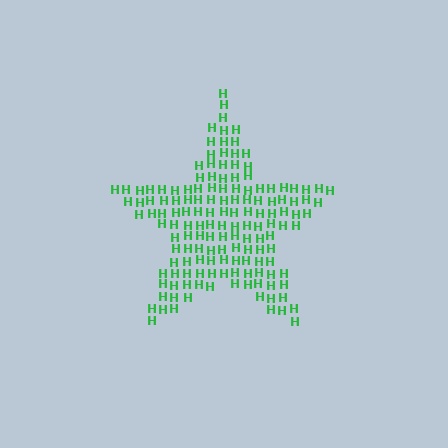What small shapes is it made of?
It is made of small letter H's.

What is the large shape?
The large shape is a star.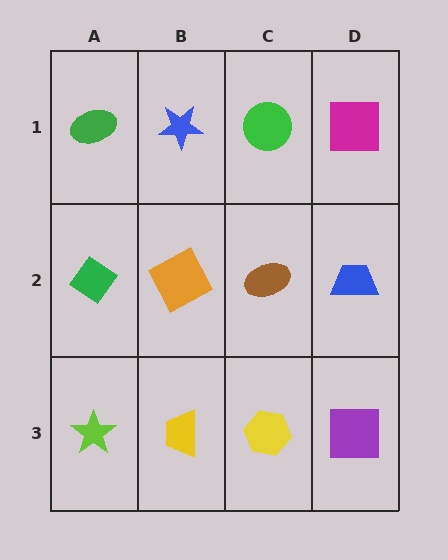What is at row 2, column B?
An orange square.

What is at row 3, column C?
A yellow hexagon.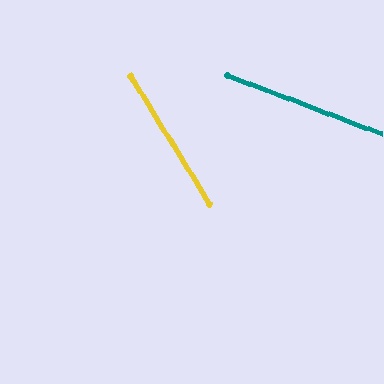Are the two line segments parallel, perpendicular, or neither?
Neither parallel nor perpendicular — they differ by about 38°.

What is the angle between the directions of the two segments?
Approximately 38 degrees.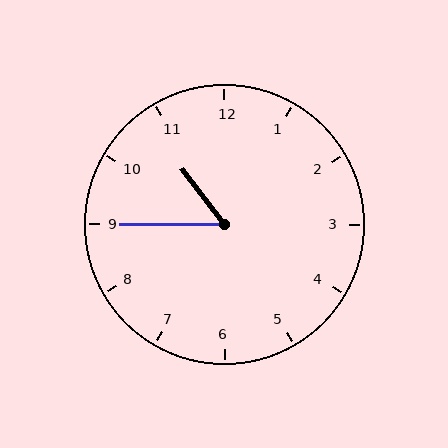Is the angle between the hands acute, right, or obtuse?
It is acute.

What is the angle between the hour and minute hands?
Approximately 52 degrees.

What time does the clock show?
10:45.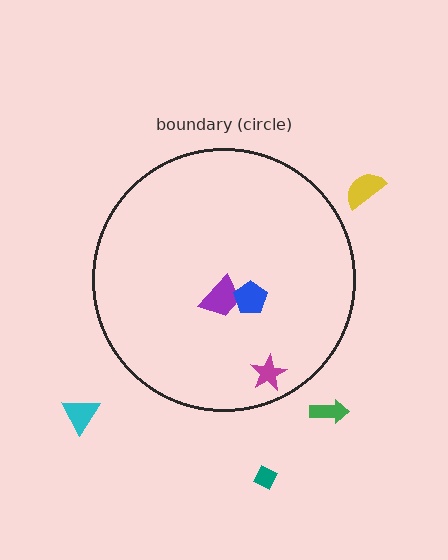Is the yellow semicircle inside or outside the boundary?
Outside.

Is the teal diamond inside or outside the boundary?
Outside.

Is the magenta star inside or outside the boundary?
Inside.